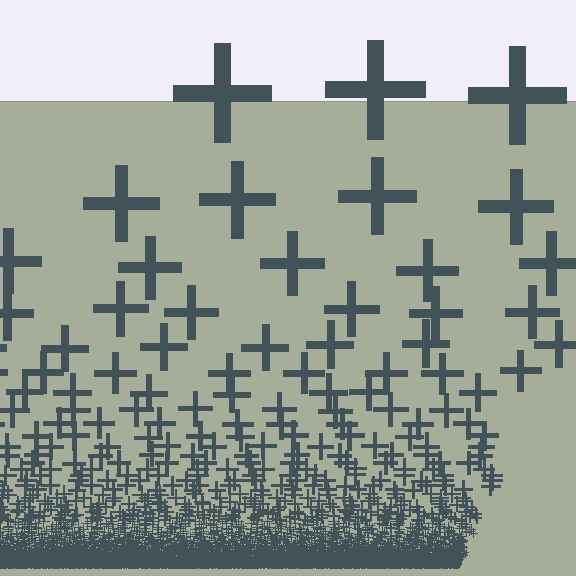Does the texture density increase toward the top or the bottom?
Density increases toward the bottom.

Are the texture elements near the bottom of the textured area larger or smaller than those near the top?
Smaller. The gradient is inverted — elements near the bottom are smaller and denser.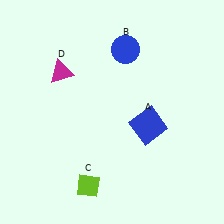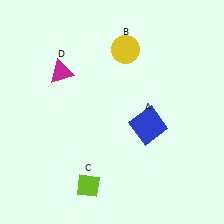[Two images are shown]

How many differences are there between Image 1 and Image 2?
There is 1 difference between the two images.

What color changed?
The circle (B) changed from blue in Image 1 to yellow in Image 2.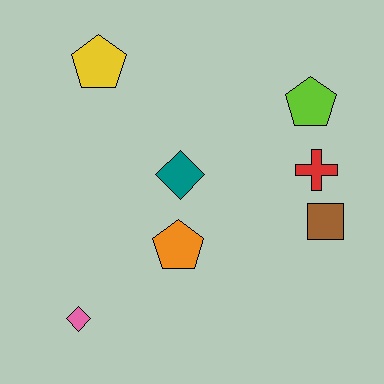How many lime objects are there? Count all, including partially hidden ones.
There is 1 lime object.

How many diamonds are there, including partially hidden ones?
There are 2 diamonds.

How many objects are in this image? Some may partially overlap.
There are 7 objects.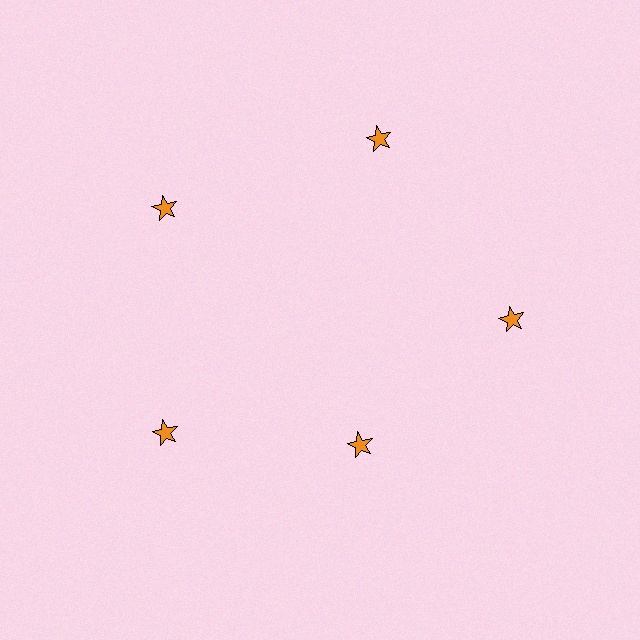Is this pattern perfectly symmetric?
No. The 5 orange stars are arranged in a ring, but one element near the 5 o'clock position is pulled inward toward the center, breaking the 5-fold rotational symmetry.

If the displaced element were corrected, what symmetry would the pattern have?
It would have 5-fold rotational symmetry — the pattern would map onto itself every 72 degrees.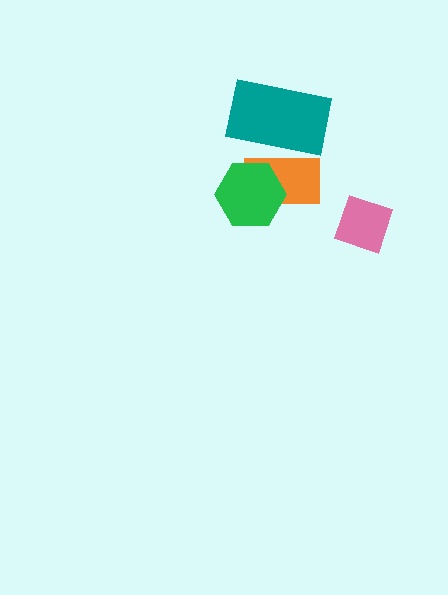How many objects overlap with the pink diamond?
0 objects overlap with the pink diamond.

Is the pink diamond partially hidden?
No, no other shape covers it.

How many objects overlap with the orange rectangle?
2 objects overlap with the orange rectangle.